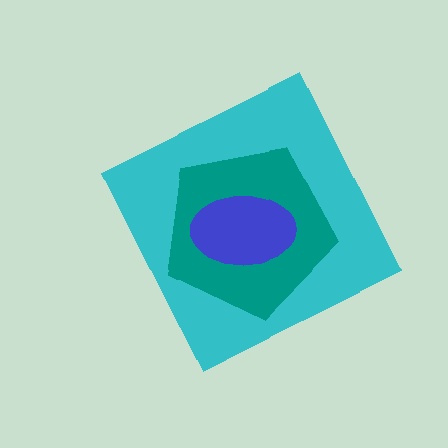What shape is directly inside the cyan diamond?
The teal pentagon.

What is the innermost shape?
The blue ellipse.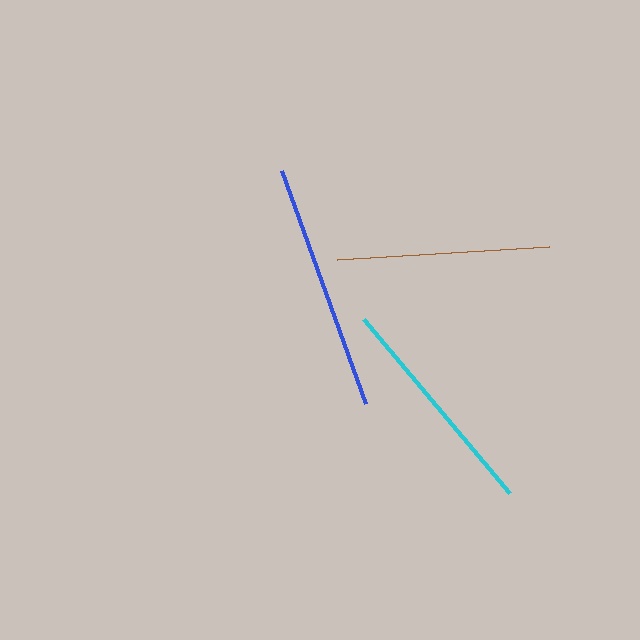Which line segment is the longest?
The blue line is the longest at approximately 247 pixels.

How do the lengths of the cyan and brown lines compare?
The cyan and brown lines are approximately the same length.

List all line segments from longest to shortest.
From longest to shortest: blue, cyan, brown.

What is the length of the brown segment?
The brown segment is approximately 212 pixels long.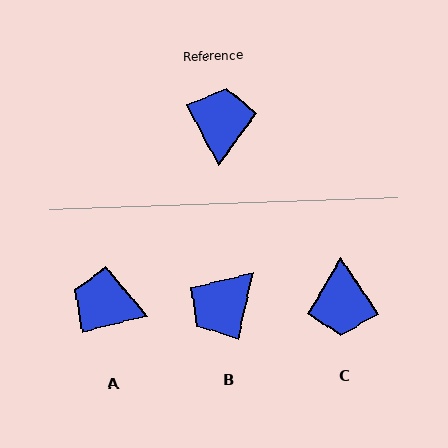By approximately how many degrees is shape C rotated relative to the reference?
Approximately 174 degrees clockwise.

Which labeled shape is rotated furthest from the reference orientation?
C, about 174 degrees away.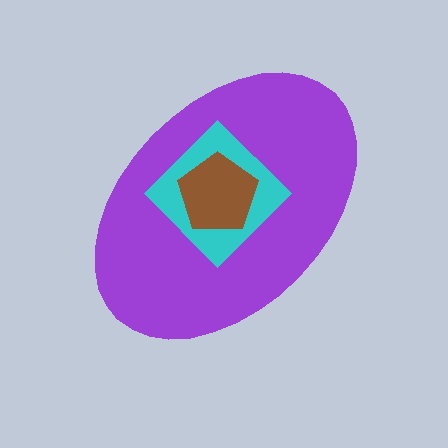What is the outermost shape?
The purple ellipse.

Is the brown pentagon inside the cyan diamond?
Yes.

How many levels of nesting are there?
3.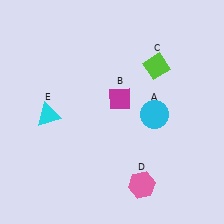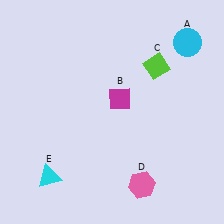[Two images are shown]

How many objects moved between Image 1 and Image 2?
2 objects moved between the two images.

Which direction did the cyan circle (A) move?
The cyan circle (A) moved up.